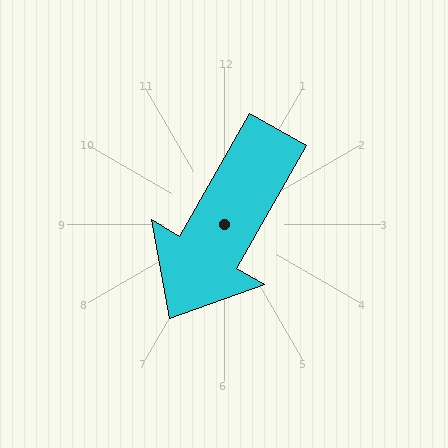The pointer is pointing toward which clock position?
Roughly 7 o'clock.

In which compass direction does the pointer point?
Southwest.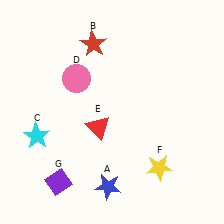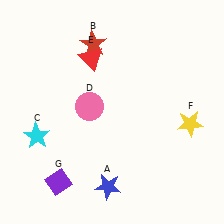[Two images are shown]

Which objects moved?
The objects that moved are: the pink circle (D), the red triangle (E), the yellow star (F).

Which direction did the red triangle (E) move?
The red triangle (E) moved up.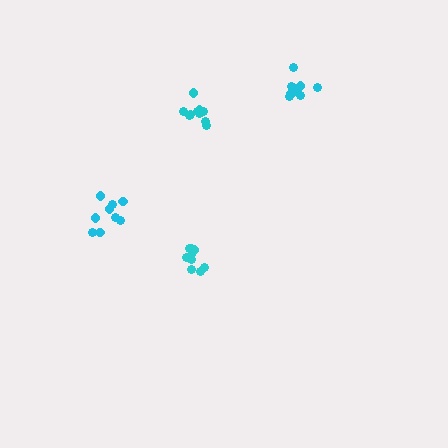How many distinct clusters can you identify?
There are 4 distinct clusters.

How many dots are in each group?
Group 1: 12 dots, Group 2: 9 dots, Group 3: 10 dots, Group 4: 9 dots (40 total).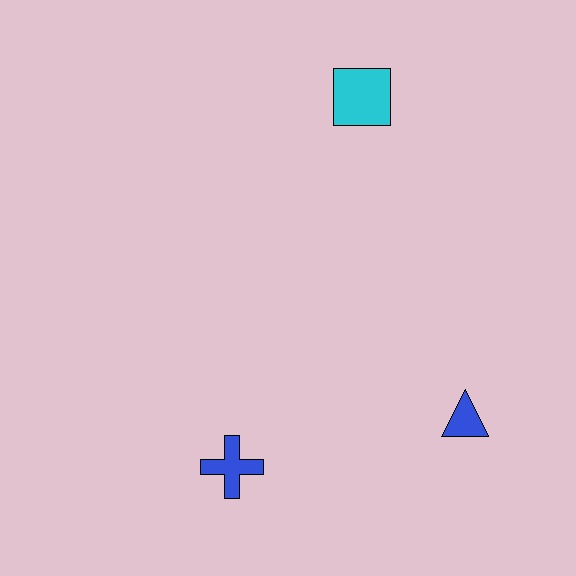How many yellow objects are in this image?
There are no yellow objects.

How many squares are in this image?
There is 1 square.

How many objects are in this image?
There are 3 objects.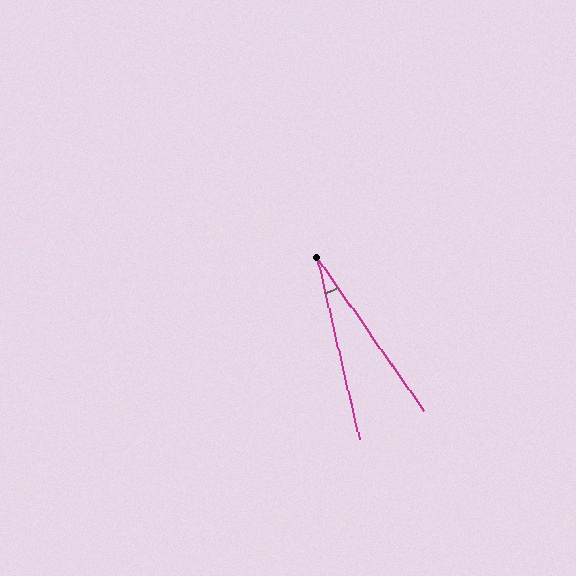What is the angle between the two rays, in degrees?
Approximately 22 degrees.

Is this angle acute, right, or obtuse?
It is acute.